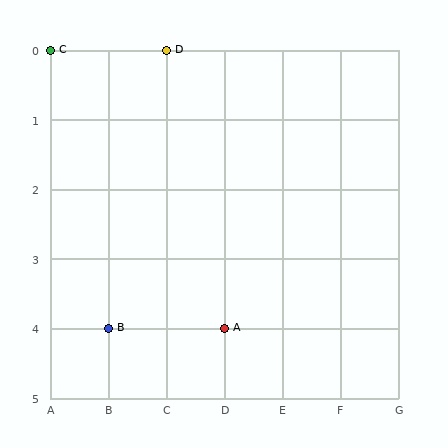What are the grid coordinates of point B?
Point B is at grid coordinates (B, 4).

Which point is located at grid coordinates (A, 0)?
Point C is at (A, 0).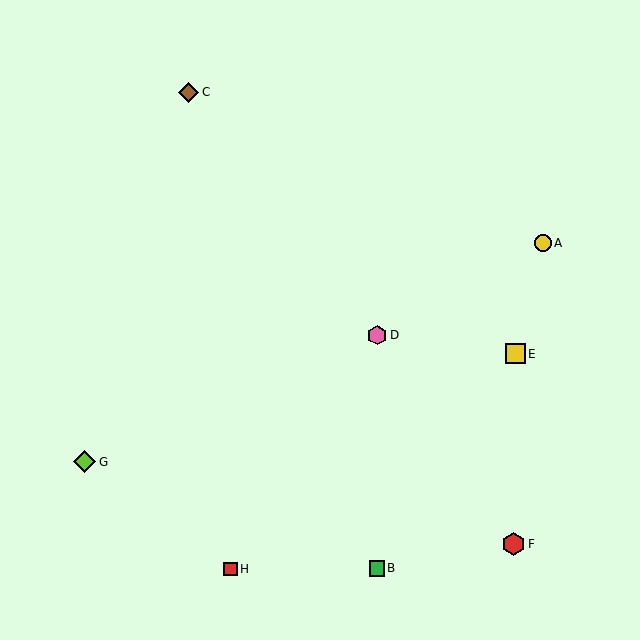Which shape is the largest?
The red hexagon (labeled F) is the largest.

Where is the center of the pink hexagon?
The center of the pink hexagon is at (377, 335).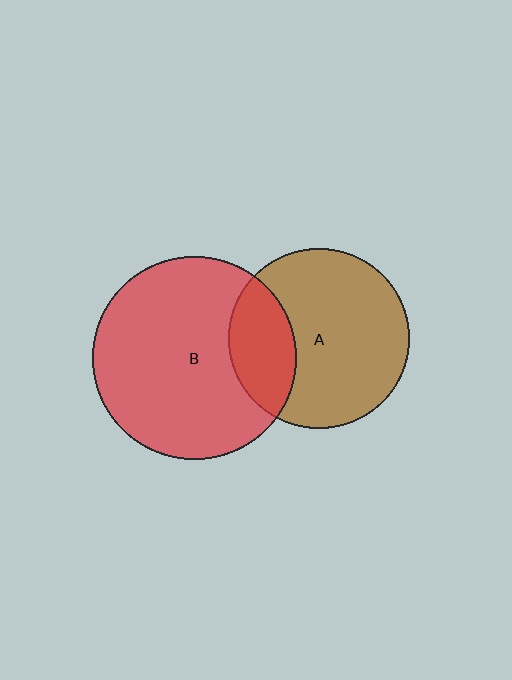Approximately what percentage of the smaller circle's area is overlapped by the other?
Approximately 25%.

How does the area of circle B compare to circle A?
Approximately 1.3 times.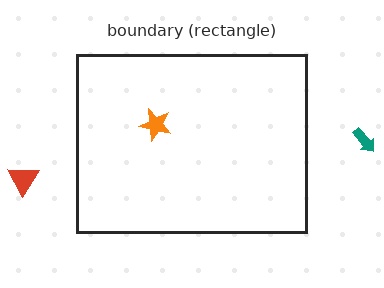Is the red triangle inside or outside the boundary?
Outside.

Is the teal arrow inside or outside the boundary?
Outside.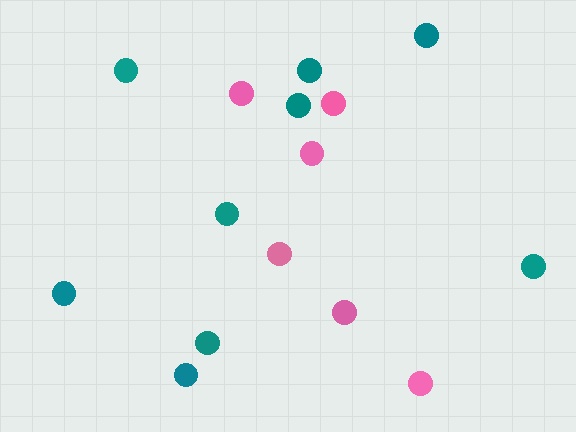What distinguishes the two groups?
There are 2 groups: one group of pink circles (6) and one group of teal circles (9).